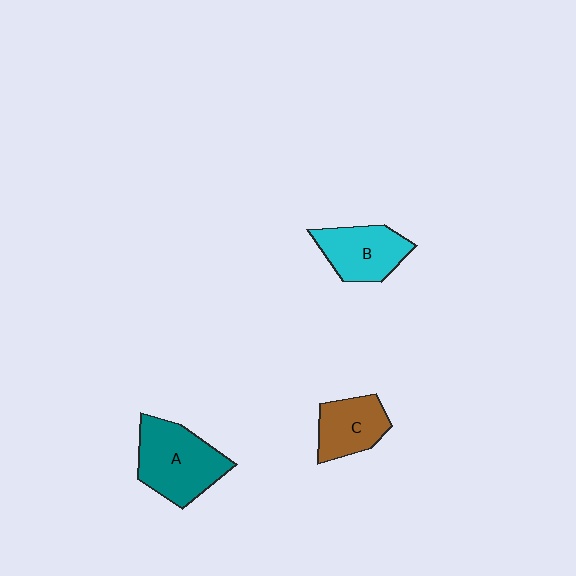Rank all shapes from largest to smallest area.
From largest to smallest: A (teal), B (cyan), C (brown).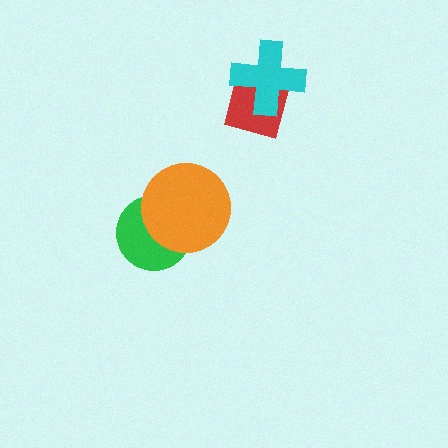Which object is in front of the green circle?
The orange circle is in front of the green circle.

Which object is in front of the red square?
The cyan cross is in front of the red square.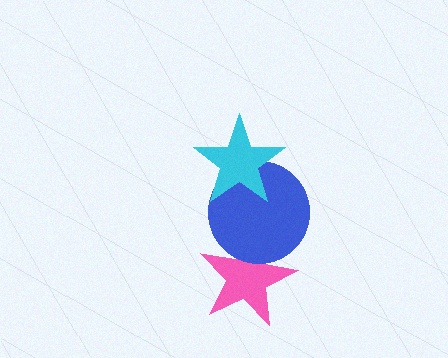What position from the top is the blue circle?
The blue circle is 2nd from the top.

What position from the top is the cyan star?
The cyan star is 1st from the top.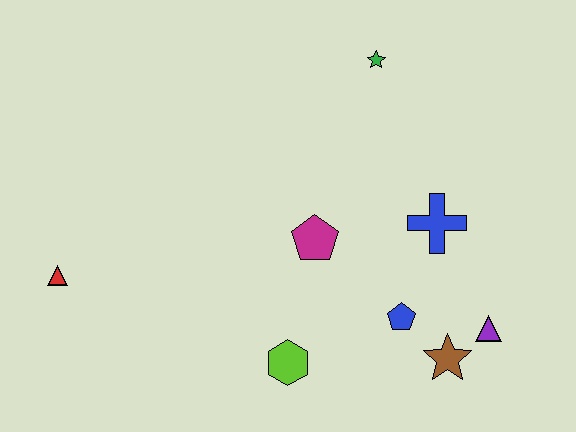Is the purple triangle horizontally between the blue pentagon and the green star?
No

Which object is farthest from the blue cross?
The red triangle is farthest from the blue cross.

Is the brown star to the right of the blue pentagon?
Yes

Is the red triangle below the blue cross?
Yes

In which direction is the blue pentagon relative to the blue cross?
The blue pentagon is below the blue cross.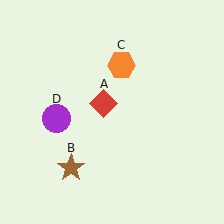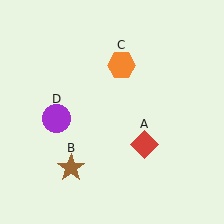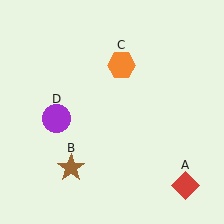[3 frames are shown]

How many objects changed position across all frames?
1 object changed position: red diamond (object A).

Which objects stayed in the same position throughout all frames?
Brown star (object B) and orange hexagon (object C) and purple circle (object D) remained stationary.